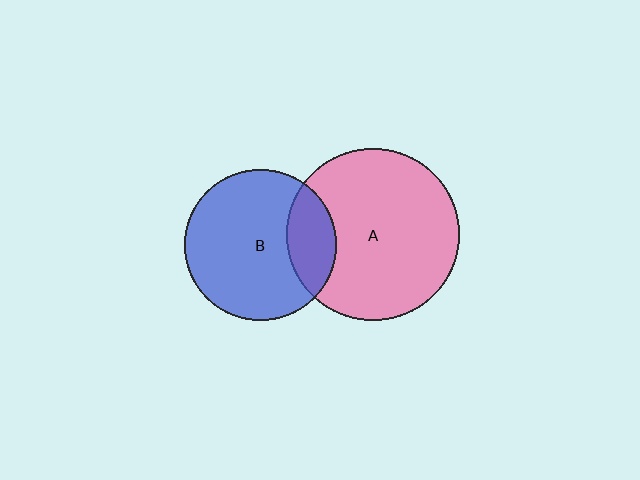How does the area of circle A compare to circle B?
Approximately 1.3 times.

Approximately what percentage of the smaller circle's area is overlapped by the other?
Approximately 20%.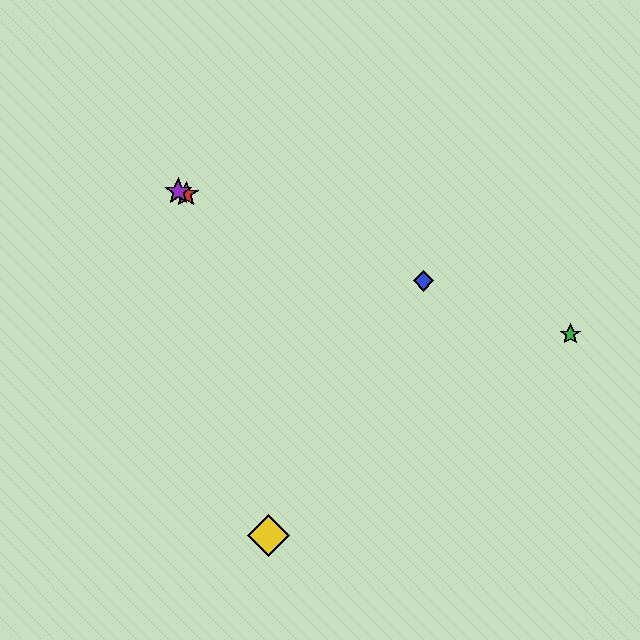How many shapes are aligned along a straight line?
4 shapes (the red star, the blue diamond, the green star, the purple star) are aligned along a straight line.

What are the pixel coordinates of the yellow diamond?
The yellow diamond is at (268, 536).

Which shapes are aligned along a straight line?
The red star, the blue diamond, the green star, the purple star are aligned along a straight line.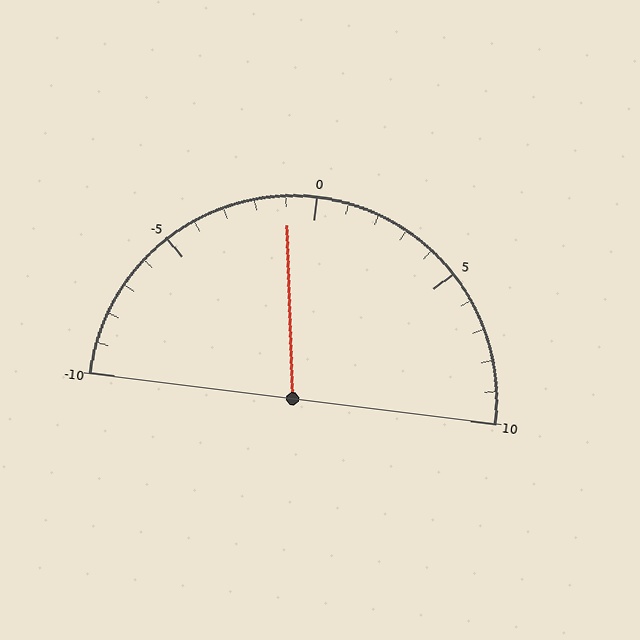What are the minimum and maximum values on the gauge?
The gauge ranges from -10 to 10.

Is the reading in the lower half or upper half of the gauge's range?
The reading is in the lower half of the range (-10 to 10).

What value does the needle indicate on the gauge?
The needle indicates approximately -1.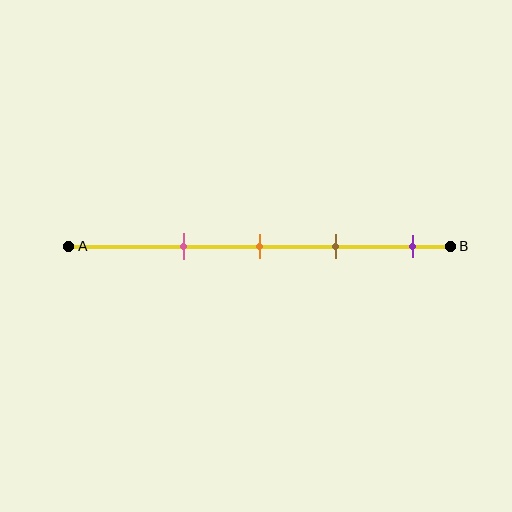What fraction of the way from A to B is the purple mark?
The purple mark is approximately 90% (0.9) of the way from A to B.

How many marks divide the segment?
There are 4 marks dividing the segment.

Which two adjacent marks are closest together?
The orange and brown marks are the closest adjacent pair.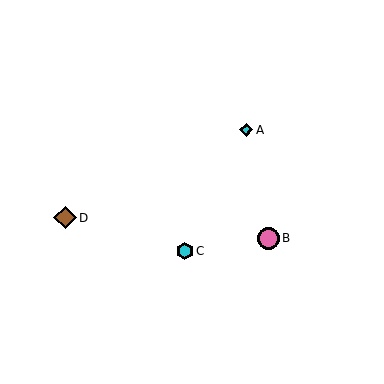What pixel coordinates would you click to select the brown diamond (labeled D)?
Click at (65, 218) to select the brown diamond D.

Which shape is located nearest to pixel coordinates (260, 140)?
The cyan diamond (labeled A) at (246, 130) is nearest to that location.